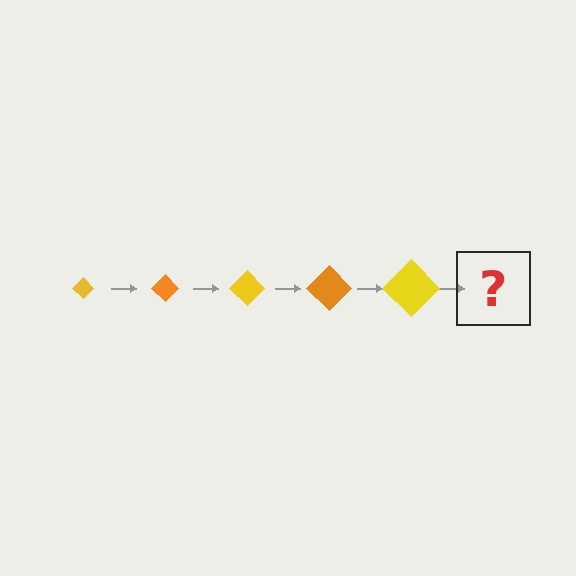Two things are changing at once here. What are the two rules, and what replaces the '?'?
The two rules are that the diamond grows larger each step and the color cycles through yellow and orange. The '?' should be an orange diamond, larger than the previous one.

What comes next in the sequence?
The next element should be an orange diamond, larger than the previous one.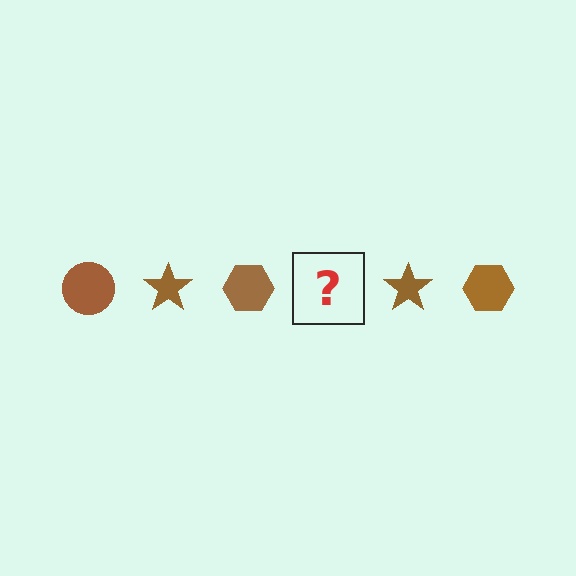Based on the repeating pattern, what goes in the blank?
The blank should be a brown circle.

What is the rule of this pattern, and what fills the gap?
The rule is that the pattern cycles through circle, star, hexagon shapes in brown. The gap should be filled with a brown circle.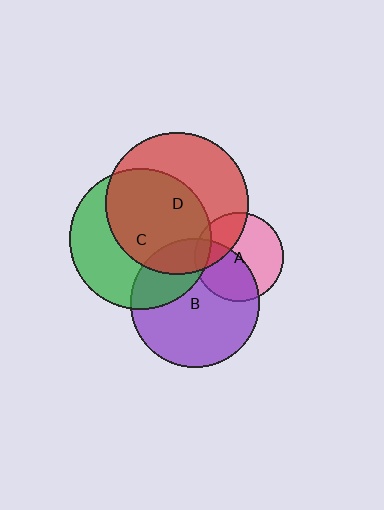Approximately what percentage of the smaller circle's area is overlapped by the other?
Approximately 45%.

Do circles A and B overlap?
Yes.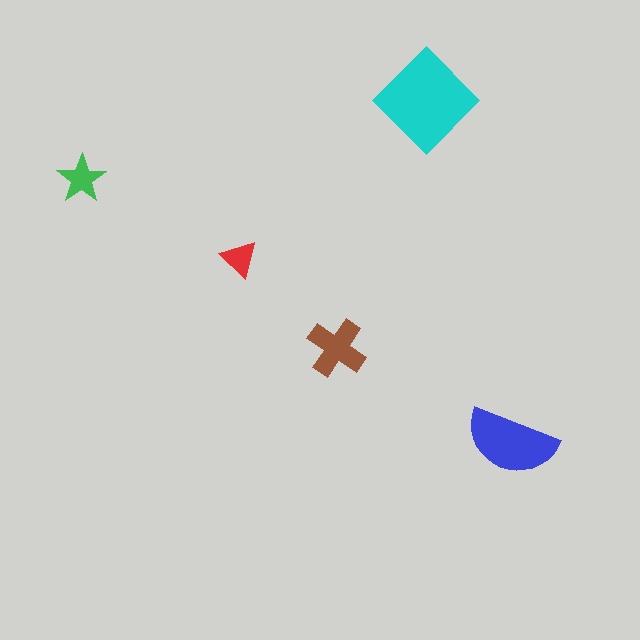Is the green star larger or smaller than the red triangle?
Larger.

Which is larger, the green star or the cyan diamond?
The cyan diamond.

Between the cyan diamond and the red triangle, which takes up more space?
The cyan diamond.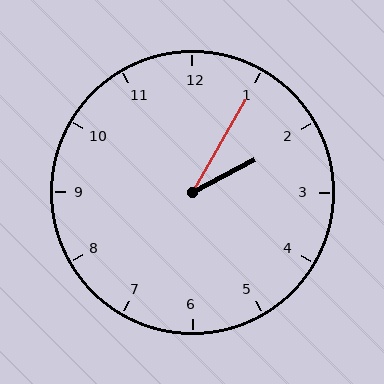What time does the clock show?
2:05.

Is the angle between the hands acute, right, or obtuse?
It is acute.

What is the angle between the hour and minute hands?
Approximately 32 degrees.